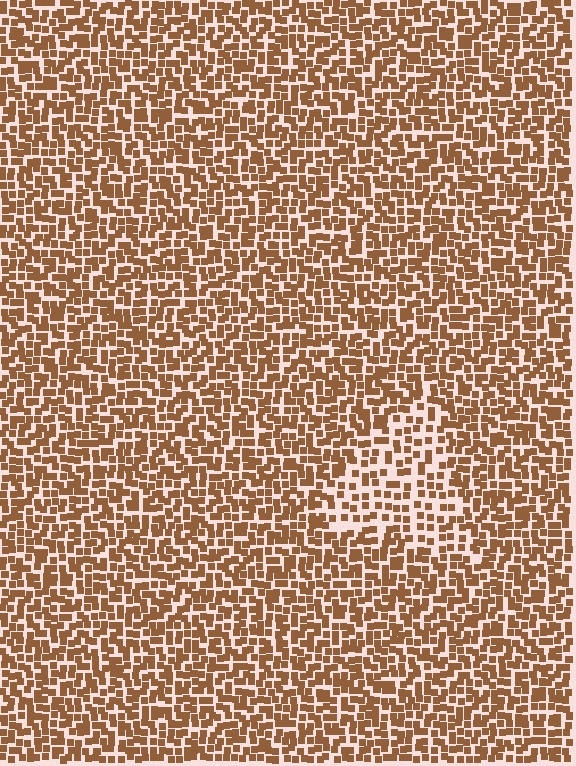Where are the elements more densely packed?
The elements are more densely packed outside the triangle boundary.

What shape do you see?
I see a triangle.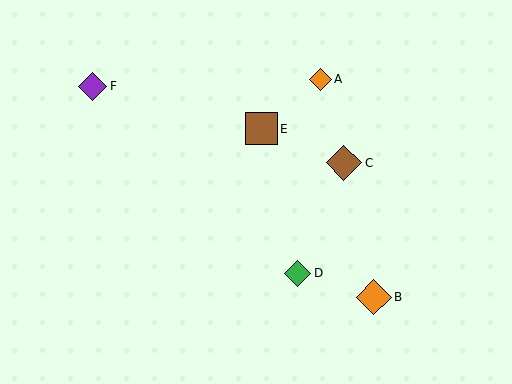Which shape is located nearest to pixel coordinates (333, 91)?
The orange diamond (labeled A) at (320, 79) is nearest to that location.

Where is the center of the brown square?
The center of the brown square is at (262, 129).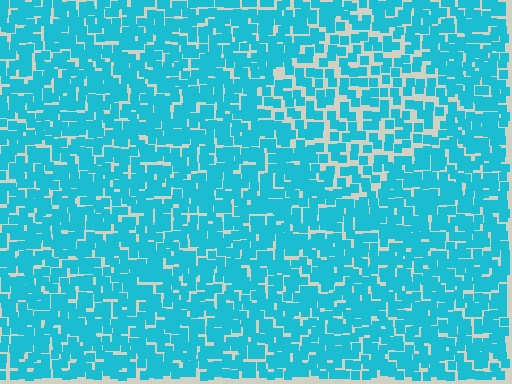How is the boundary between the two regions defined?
The boundary is defined by a change in element density (approximately 1.6x ratio). All elements are the same color, size, and shape.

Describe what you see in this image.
The image contains small cyan elements arranged at two different densities. A diamond-shaped region is visible where the elements are less densely packed than the surrounding area.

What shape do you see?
I see a diamond.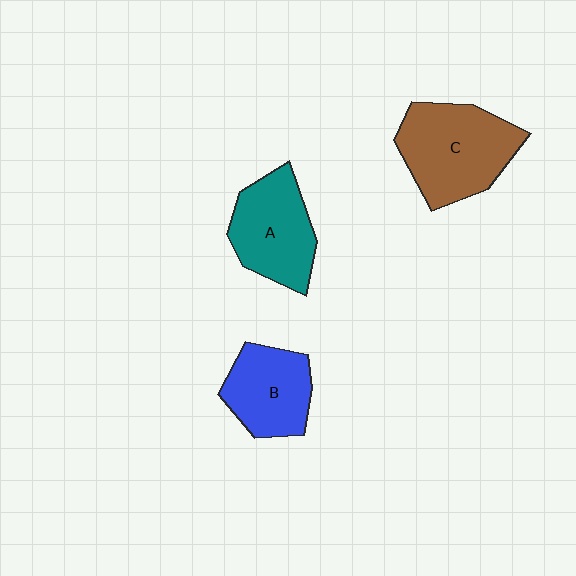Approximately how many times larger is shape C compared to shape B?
Approximately 1.4 times.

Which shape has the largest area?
Shape C (brown).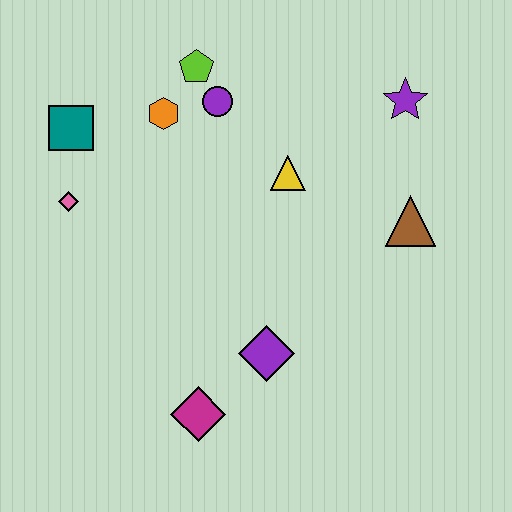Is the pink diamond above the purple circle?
No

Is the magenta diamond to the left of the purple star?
Yes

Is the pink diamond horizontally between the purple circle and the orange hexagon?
No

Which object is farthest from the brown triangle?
The teal square is farthest from the brown triangle.